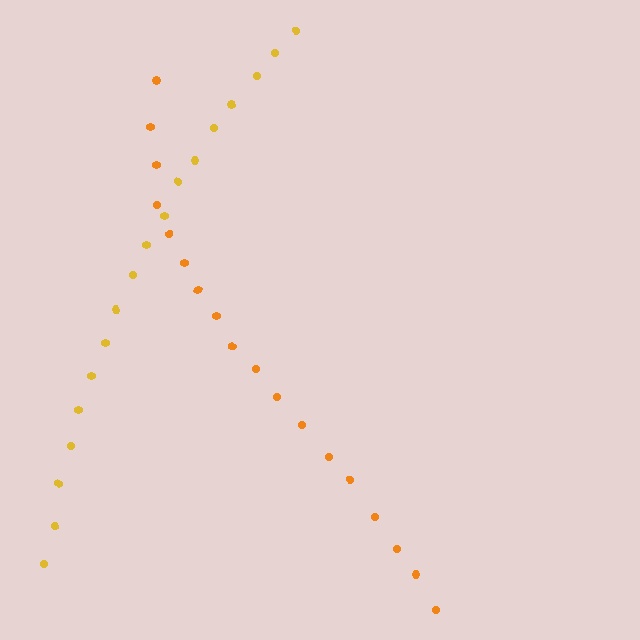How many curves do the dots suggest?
There are 2 distinct paths.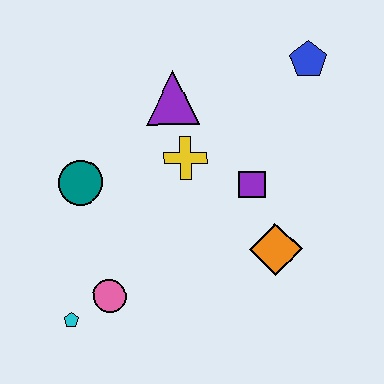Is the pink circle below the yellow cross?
Yes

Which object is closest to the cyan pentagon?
The pink circle is closest to the cyan pentagon.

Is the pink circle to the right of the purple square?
No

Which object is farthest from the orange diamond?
The cyan pentagon is farthest from the orange diamond.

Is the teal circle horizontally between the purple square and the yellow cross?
No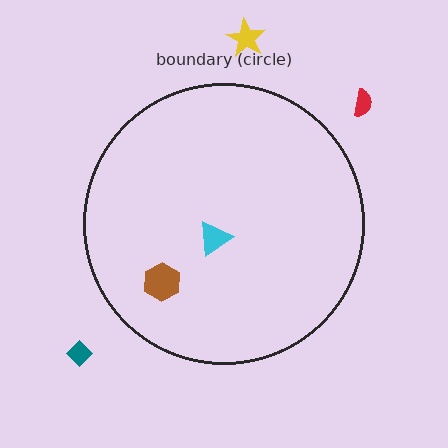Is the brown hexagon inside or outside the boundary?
Inside.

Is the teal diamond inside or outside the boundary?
Outside.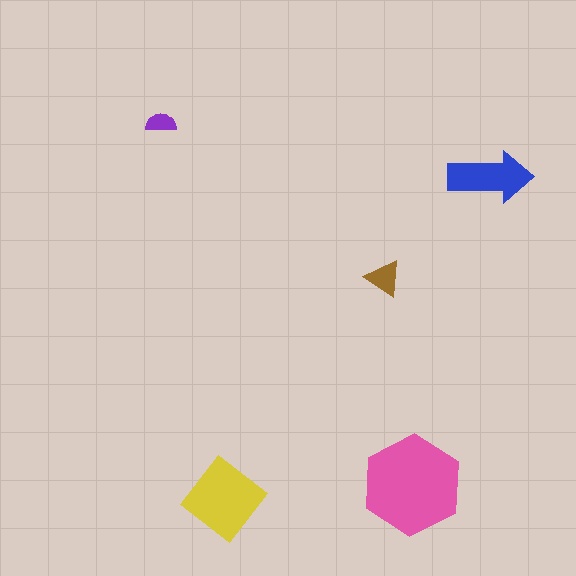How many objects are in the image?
There are 5 objects in the image.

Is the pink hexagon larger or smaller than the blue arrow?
Larger.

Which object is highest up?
The purple semicircle is topmost.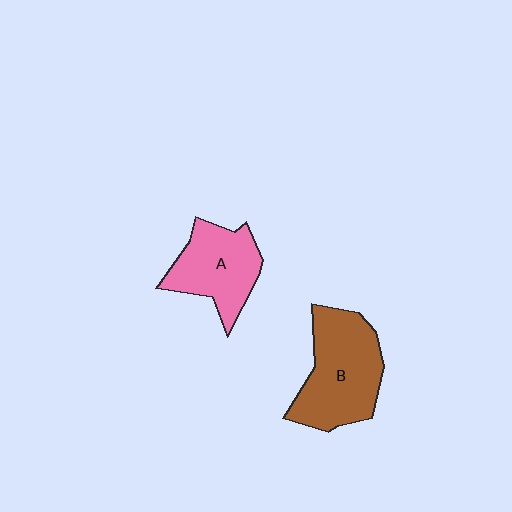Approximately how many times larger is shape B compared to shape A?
Approximately 1.3 times.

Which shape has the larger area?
Shape B (brown).